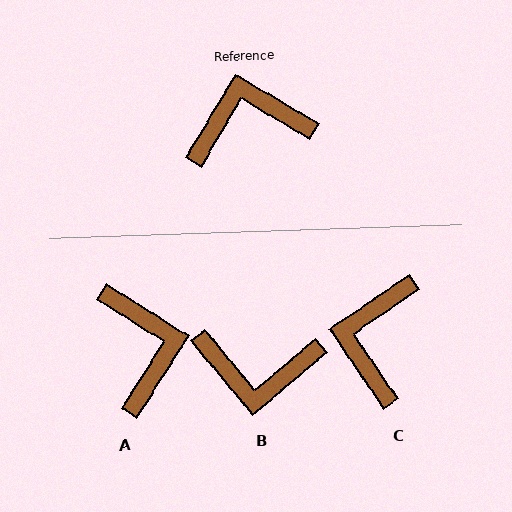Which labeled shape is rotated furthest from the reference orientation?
B, about 161 degrees away.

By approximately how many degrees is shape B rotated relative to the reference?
Approximately 161 degrees counter-clockwise.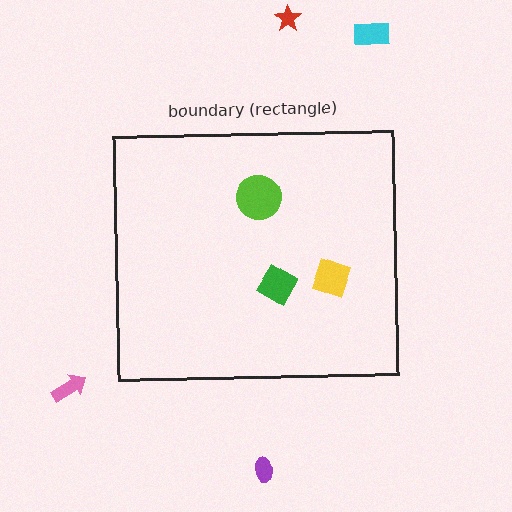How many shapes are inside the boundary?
3 inside, 4 outside.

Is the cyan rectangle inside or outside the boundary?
Outside.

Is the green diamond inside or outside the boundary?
Inside.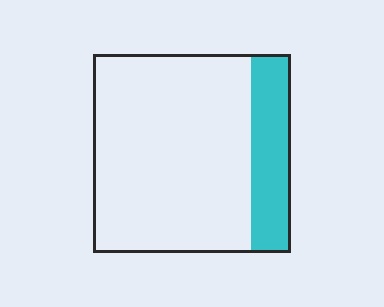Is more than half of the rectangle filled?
No.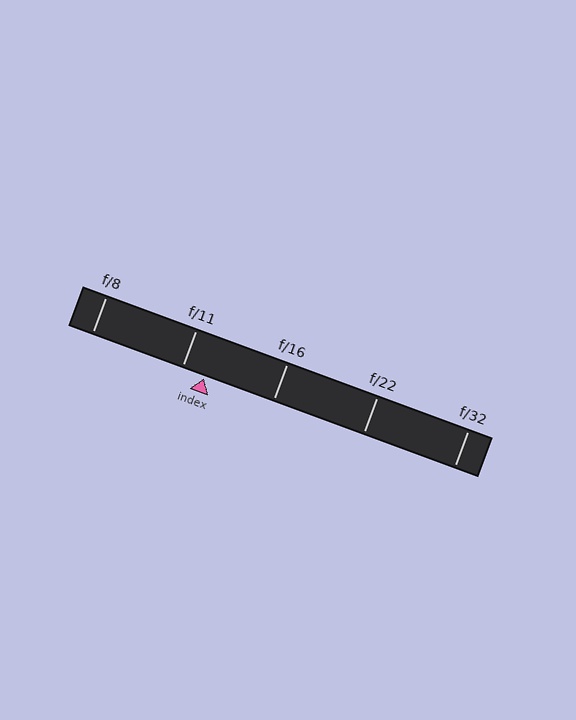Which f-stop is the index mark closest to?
The index mark is closest to f/11.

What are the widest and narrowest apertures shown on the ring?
The widest aperture shown is f/8 and the narrowest is f/32.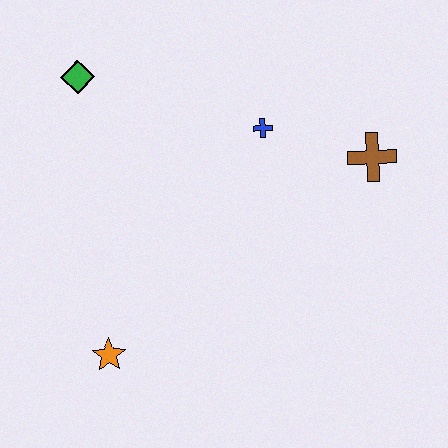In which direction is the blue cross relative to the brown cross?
The blue cross is to the left of the brown cross.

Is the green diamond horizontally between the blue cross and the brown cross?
No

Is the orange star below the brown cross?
Yes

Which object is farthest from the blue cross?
The orange star is farthest from the blue cross.